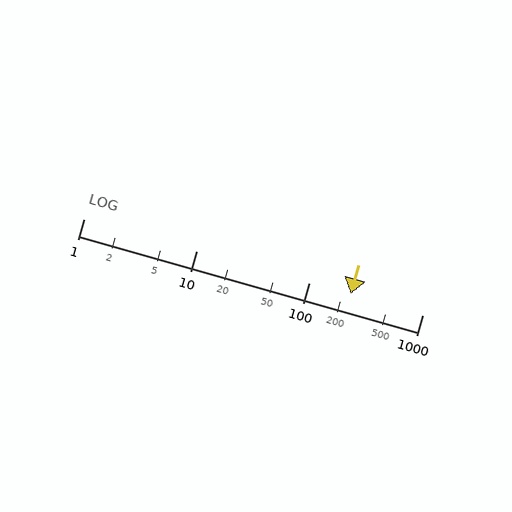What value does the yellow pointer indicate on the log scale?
The pointer indicates approximately 230.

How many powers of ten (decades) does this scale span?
The scale spans 3 decades, from 1 to 1000.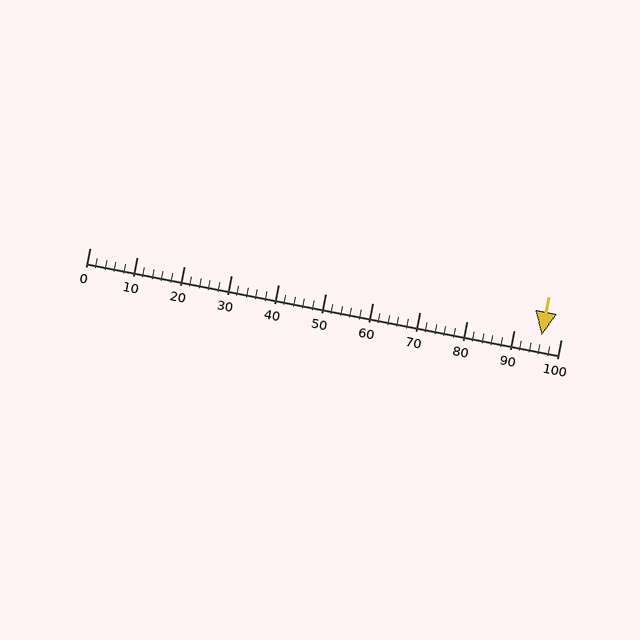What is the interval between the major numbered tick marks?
The major tick marks are spaced 10 units apart.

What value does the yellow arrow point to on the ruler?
The yellow arrow points to approximately 96.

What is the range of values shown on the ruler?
The ruler shows values from 0 to 100.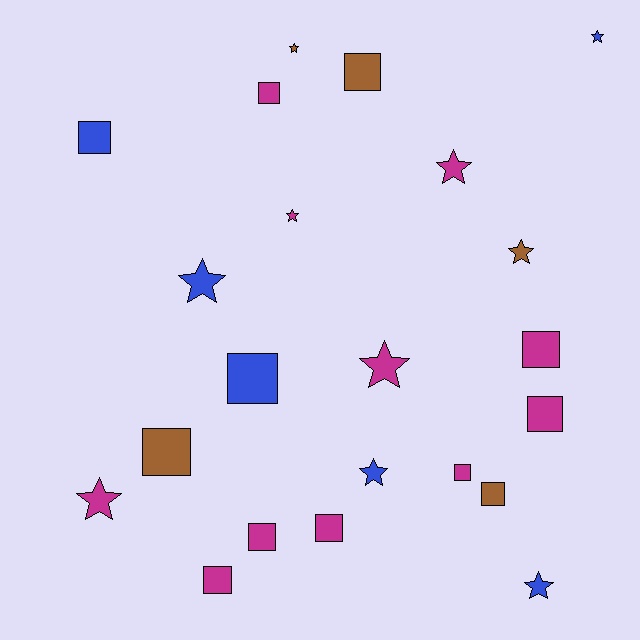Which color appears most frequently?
Magenta, with 11 objects.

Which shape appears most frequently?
Square, with 12 objects.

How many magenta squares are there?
There are 7 magenta squares.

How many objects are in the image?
There are 22 objects.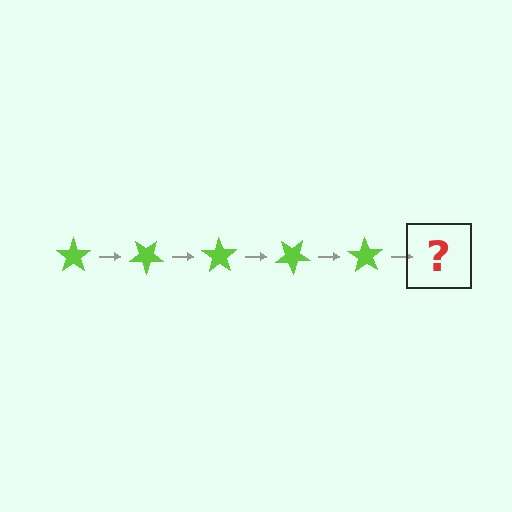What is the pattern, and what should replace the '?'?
The pattern is that the star rotates 35 degrees each step. The '?' should be a lime star rotated 175 degrees.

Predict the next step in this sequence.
The next step is a lime star rotated 175 degrees.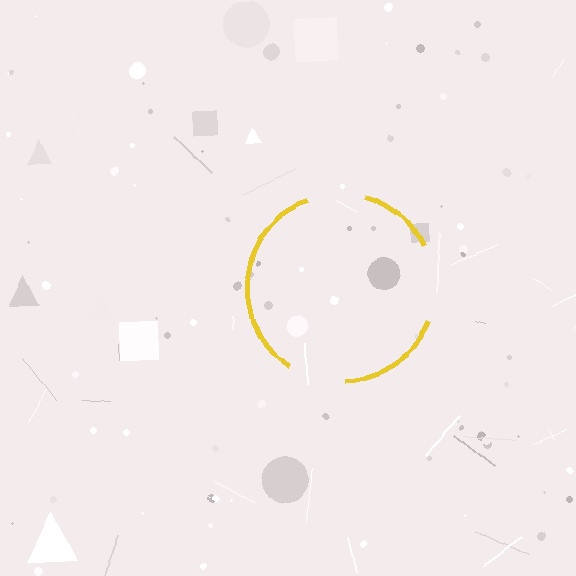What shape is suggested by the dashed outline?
The dashed outline suggests a circle.